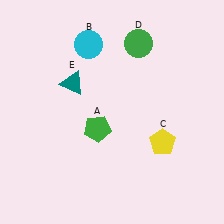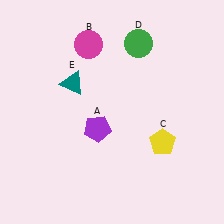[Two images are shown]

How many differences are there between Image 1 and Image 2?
There are 2 differences between the two images.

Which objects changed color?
A changed from green to purple. B changed from cyan to magenta.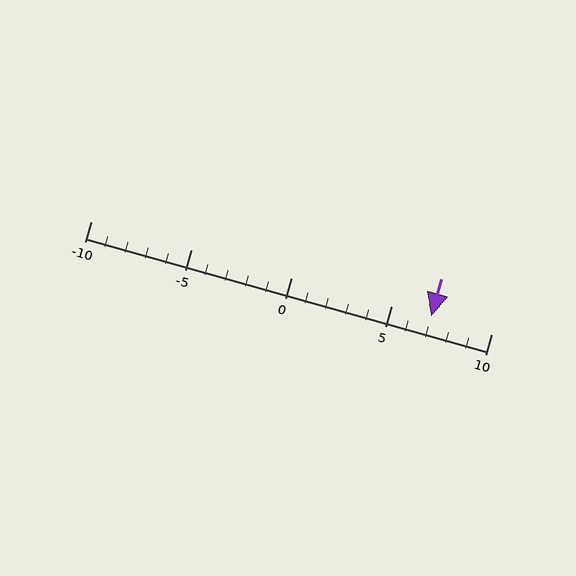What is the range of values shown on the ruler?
The ruler shows values from -10 to 10.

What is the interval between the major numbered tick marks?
The major tick marks are spaced 5 units apart.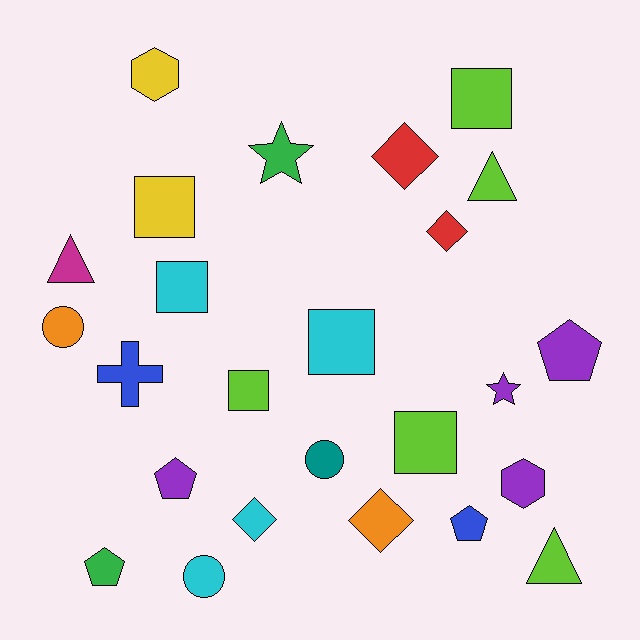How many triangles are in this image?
There are 3 triangles.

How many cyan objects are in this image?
There are 4 cyan objects.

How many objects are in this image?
There are 25 objects.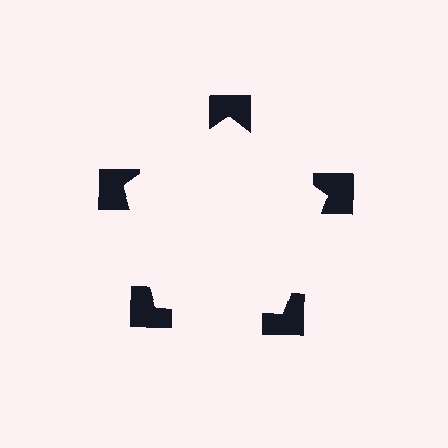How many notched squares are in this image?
There are 5 — one at each vertex of the illusory pentagon.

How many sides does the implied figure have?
5 sides.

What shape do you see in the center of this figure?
An illusory pentagon — its edges are inferred from the aligned wedge cuts in the notched squares, not physically drawn.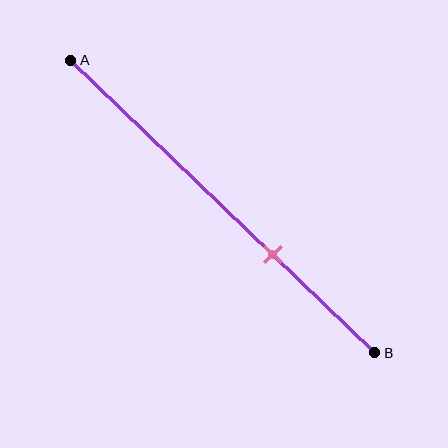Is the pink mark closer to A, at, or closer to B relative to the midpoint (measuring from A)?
The pink mark is closer to point B than the midpoint of segment AB.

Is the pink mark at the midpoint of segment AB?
No, the mark is at about 65% from A, not at the 50% midpoint.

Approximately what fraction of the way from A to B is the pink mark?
The pink mark is approximately 65% of the way from A to B.